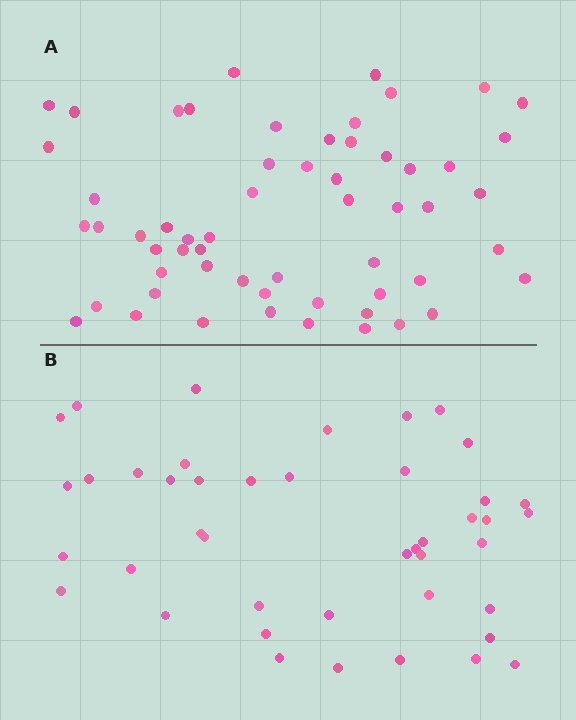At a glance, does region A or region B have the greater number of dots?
Region A (the top region) has more dots.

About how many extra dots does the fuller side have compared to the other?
Region A has approximately 15 more dots than region B.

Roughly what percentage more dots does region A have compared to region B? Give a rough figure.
About 35% more.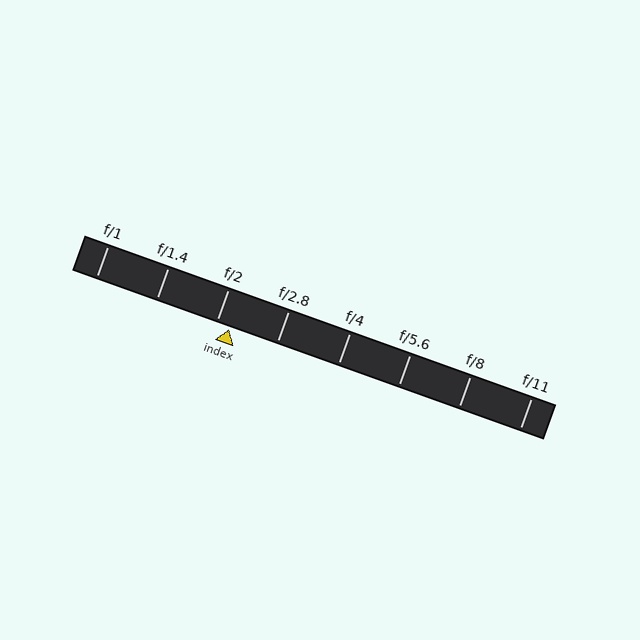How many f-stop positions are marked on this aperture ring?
There are 8 f-stop positions marked.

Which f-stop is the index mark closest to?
The index mark is closest to f/2.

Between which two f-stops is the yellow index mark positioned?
The index mark is between f/2 and f/2.8.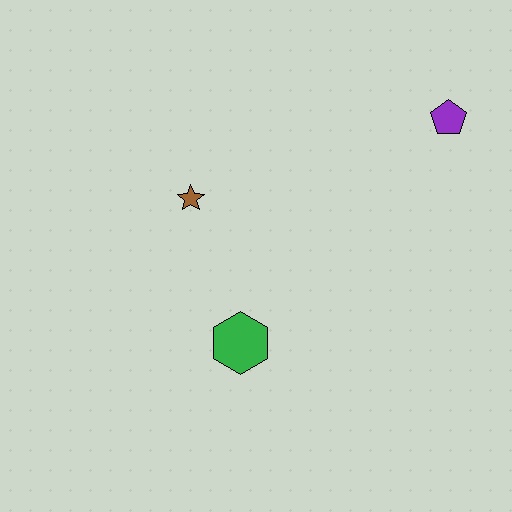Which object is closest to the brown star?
The green hexagon is closest to the brown star.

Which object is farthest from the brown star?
The purple pentagon is farthest from the brown star.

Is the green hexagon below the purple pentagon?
Yes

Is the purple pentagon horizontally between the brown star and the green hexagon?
No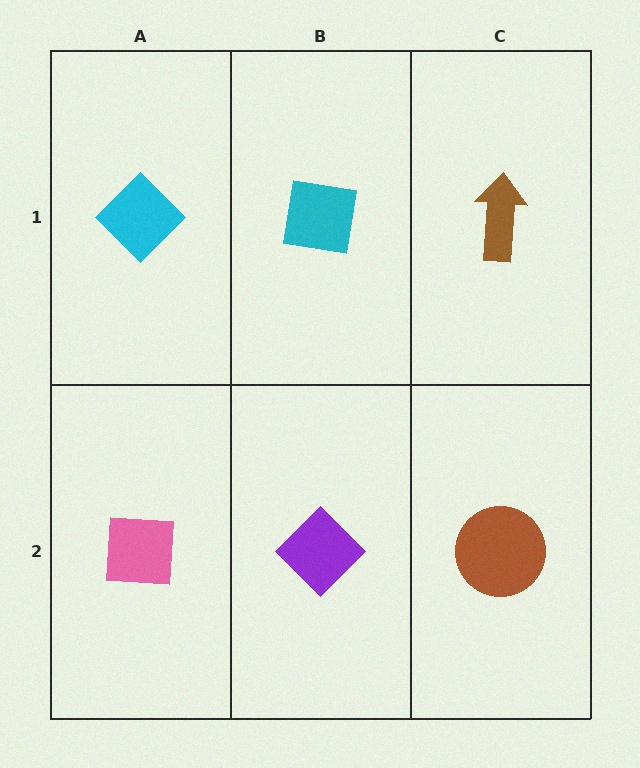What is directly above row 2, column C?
A brown arrow.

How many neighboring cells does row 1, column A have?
2.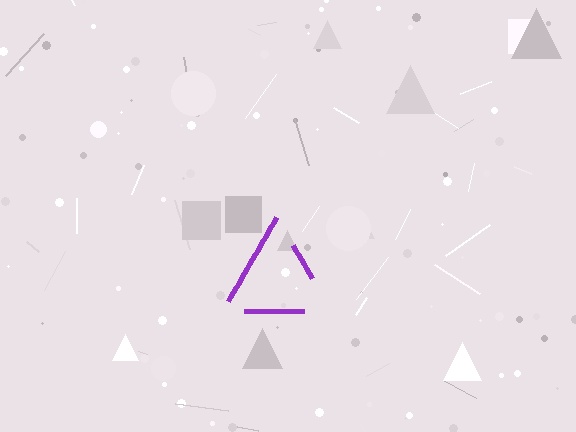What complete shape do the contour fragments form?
The contour fragments form a triangle.